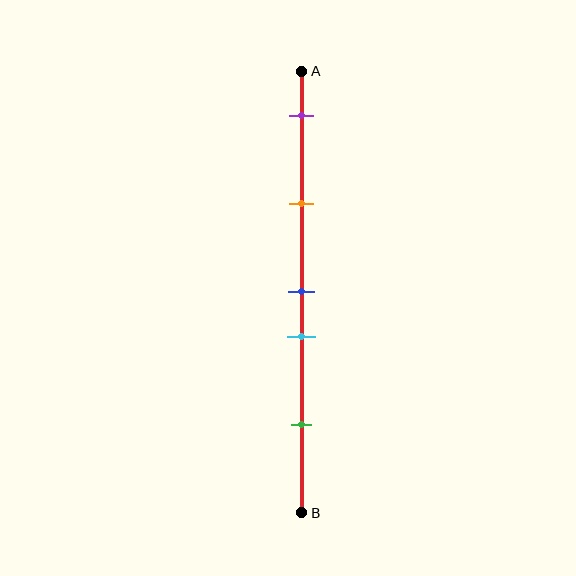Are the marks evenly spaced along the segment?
No, the marks are not evenly spaced.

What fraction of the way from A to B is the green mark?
The green mark is approximately 80% (0.8) of the way from A to B.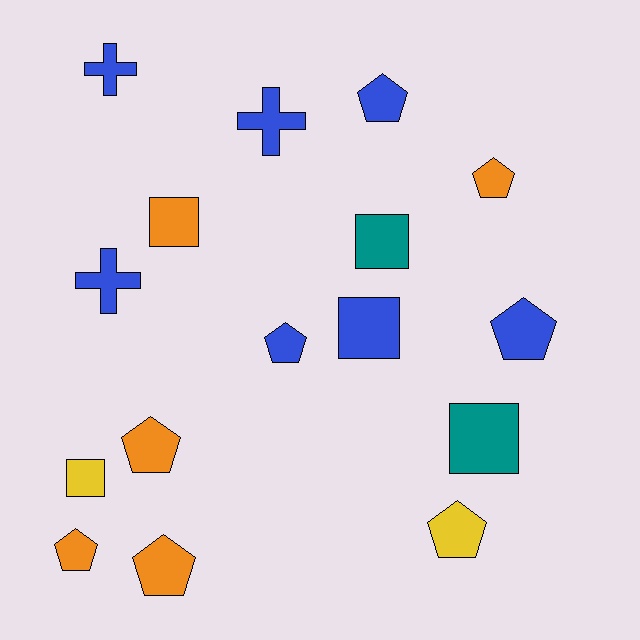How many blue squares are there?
There is 1 blue square.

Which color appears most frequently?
Blue, with 7 objects.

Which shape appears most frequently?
Pentagon, with 8 objects.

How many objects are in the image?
There are 16 objects.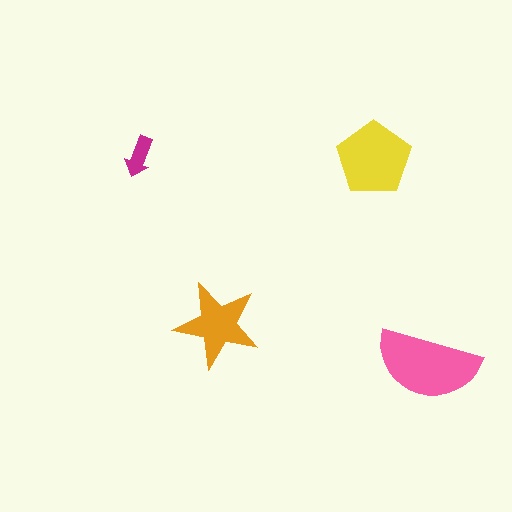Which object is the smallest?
The magenta arrow.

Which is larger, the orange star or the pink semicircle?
The pink semicircle.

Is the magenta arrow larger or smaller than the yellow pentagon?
Smaller.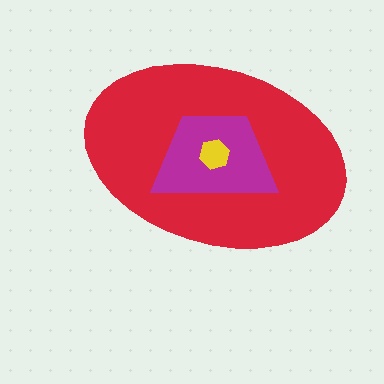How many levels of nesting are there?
3.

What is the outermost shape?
The red ellipse.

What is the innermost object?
The yellow hexagon.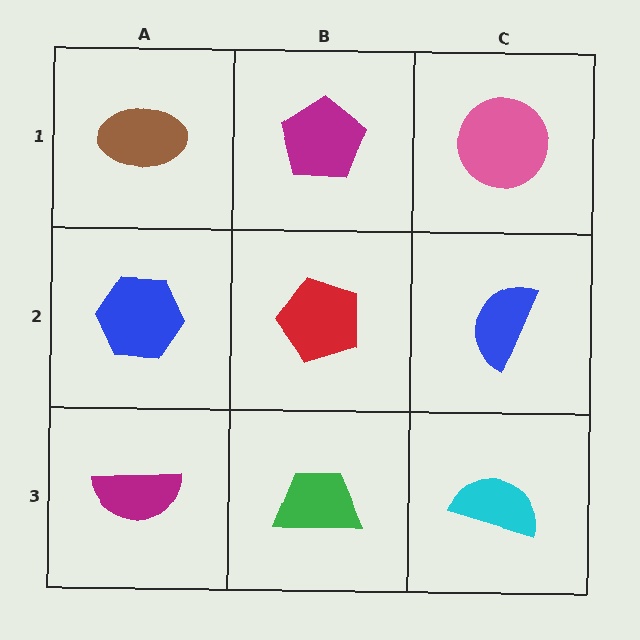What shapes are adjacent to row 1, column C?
A blue semicircle (row 2, column C), a magenta pentagon (row 1, column B).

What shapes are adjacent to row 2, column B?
A magenta pentagon (row 1, column B), a green trapezoid (row 3, column B), a blue hexagon (row 2, column A), a blue semicircle (row 2, column C).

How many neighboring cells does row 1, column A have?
2.